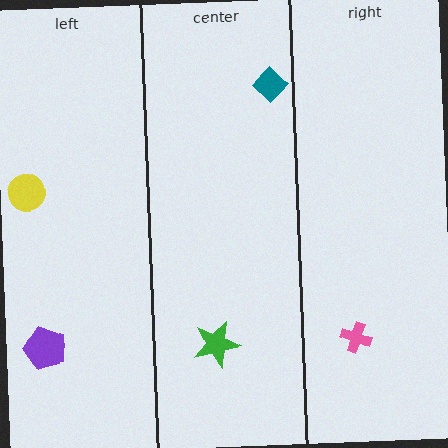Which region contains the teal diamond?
The center region.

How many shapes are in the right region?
1.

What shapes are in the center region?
The green star, the teal diamond.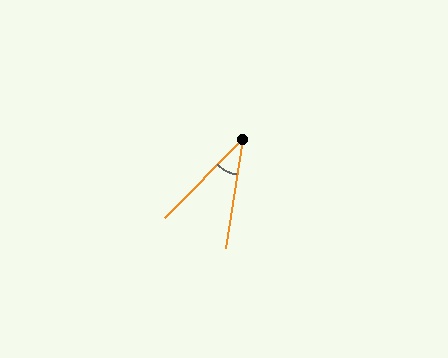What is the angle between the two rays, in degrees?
Approximately 36 degrees.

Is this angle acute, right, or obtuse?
It is acute.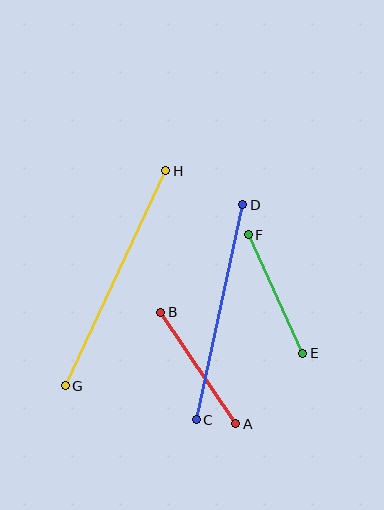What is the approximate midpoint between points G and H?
The midpoint is at approximately (116, 278) pixels.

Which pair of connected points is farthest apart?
Points G and H are farthest apart.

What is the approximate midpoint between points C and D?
The midpoint is at approximately (219, 312) pixels.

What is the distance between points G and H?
The distance is approximately 237 pixels.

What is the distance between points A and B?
The distance is approximately 135 pixels.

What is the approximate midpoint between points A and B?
The midpoint is at approximately (198, 368) pixels.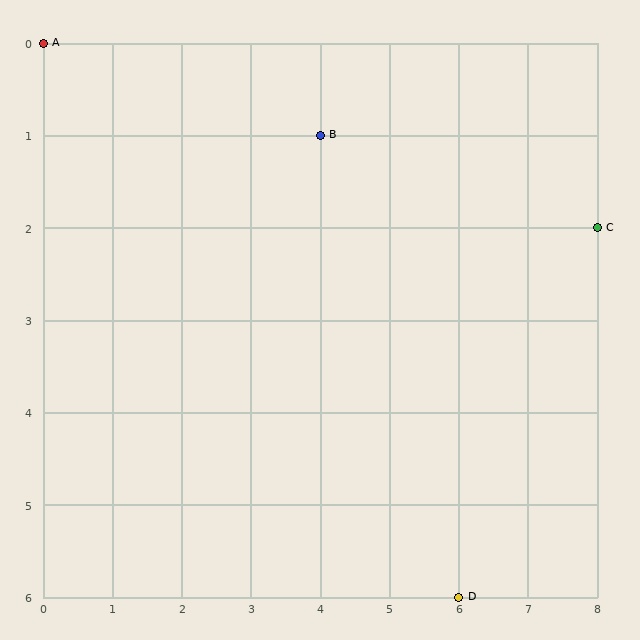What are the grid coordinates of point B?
Point B is at grid coordinates (4, 1).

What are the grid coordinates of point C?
Point C is at grid coordinates (8, 2).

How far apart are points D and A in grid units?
Points D and A are 6 columns and 6 rows apart (about 8.5 grid units diagonally).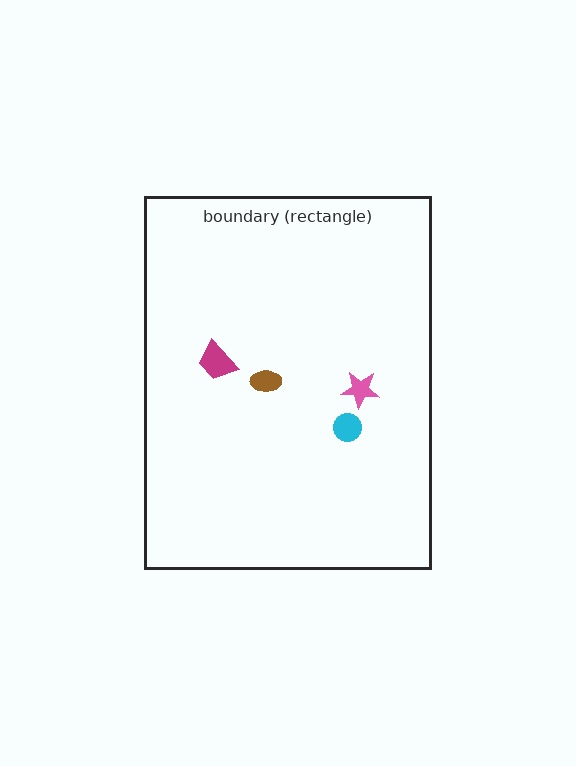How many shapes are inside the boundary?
4 inside, 0 outside.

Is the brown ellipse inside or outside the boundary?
Inside.